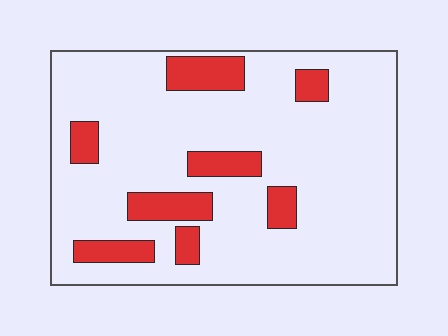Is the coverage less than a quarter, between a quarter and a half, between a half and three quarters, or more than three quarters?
Less than a quarter.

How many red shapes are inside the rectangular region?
8.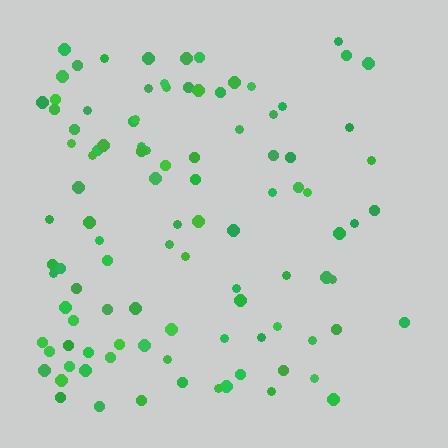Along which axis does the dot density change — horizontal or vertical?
Horizontal.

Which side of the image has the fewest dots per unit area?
The right.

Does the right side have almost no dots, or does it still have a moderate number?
Still a moderate number, just noticeably fewer than the left.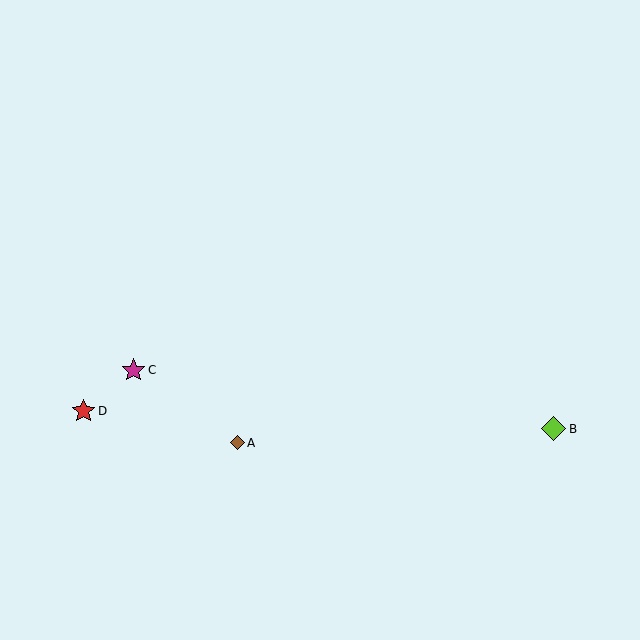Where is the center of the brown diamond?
The center of the brown diamond is at (238, 443).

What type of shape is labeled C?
Shape C is a magenta star.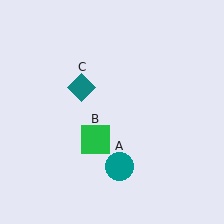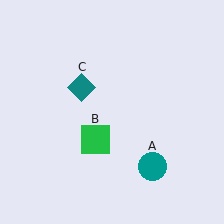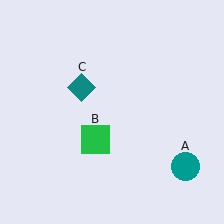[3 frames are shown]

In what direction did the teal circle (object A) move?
The teal circle (object A) moved right.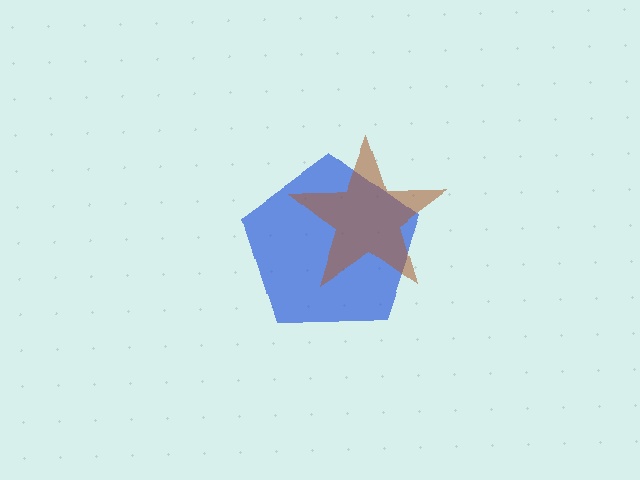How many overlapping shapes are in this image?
There are 2 overlapping shapes in the image.